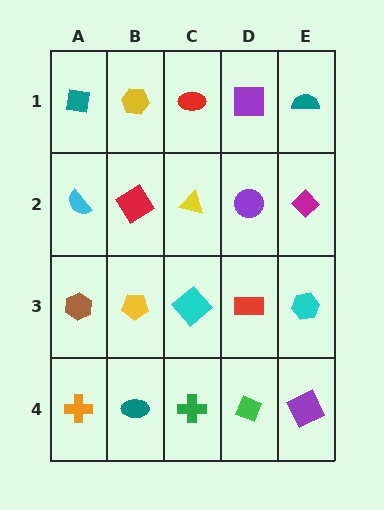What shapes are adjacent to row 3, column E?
A magenta diamond (row 2, column E), a purple square (row 4, column E), a red rectangle (row 3, column D).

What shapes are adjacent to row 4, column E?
A cyan hexagon (row 3, column E), a green diamond (row 4, column D).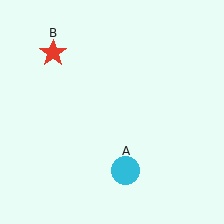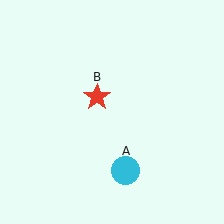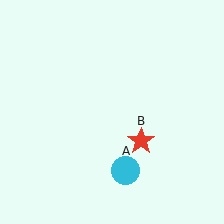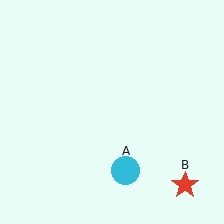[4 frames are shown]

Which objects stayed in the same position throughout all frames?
Cyan circle (object A) remained stationary.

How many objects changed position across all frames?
1 object changed position: red star (object B).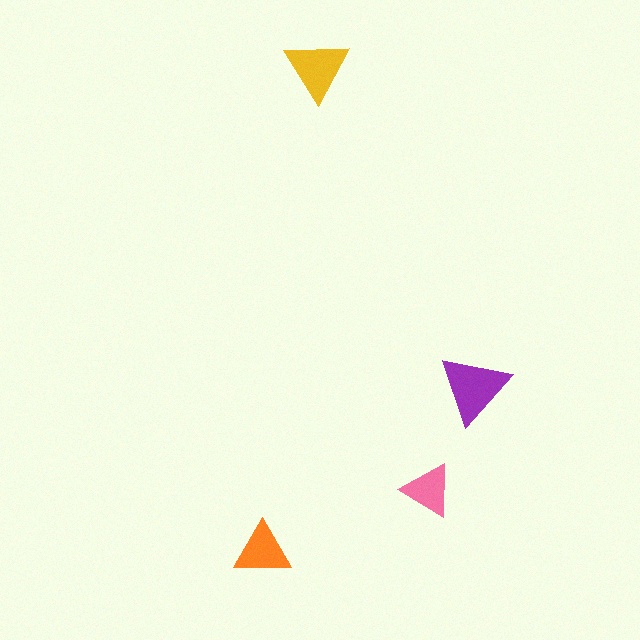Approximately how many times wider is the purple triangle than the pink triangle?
About 1.5 times wider.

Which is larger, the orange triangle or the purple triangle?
The purple one.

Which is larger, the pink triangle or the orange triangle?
The orange one.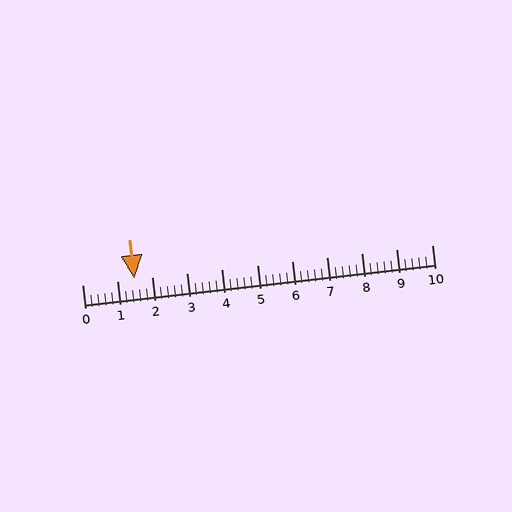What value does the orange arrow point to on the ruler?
The orange arrow points to approximately 1.5.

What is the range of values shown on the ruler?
The ruler shows values from 0 to 10.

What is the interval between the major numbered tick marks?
The major tick marks are spaced 1 units apart.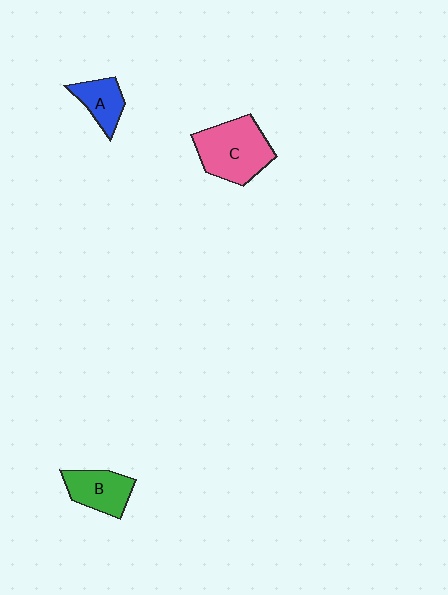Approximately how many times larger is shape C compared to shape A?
Approximately 2.0 times.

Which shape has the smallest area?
Shape A (blue).